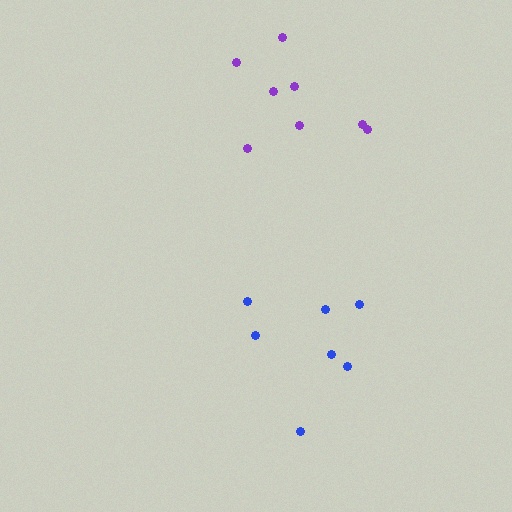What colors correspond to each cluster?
The clusters are colored: blue, purple.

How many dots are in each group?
Group 1: 7 dots, Group 2: 8 dots (15 total).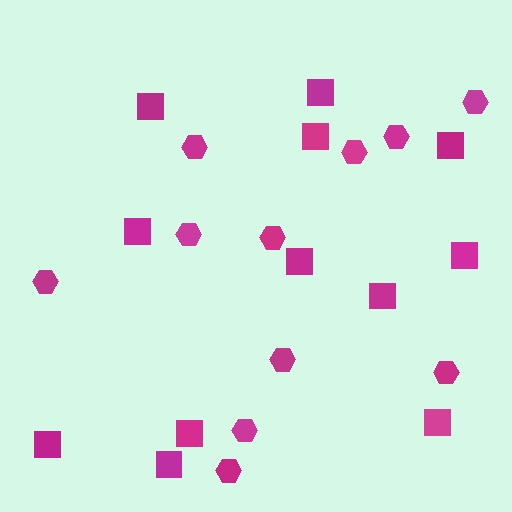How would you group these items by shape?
There are 2 groups: one group of squares (12) and one group of hexagons (11).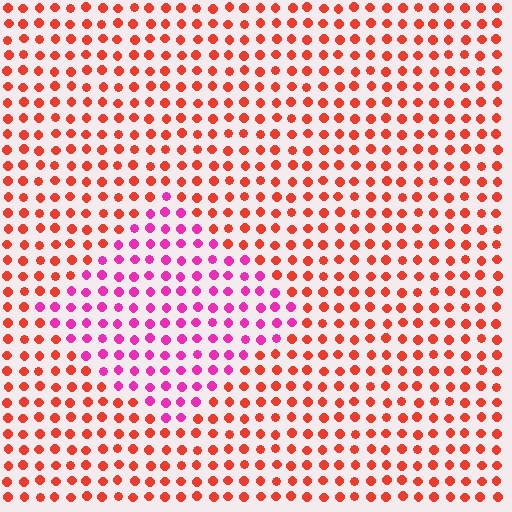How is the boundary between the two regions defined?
The boundary is defined purely by a slight shift in hue (about 47 degrees). Spacing, size, and orientation are identical on both sides.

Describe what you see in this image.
The image is filled with small red elements in a uniform arrangement. A diamond-shaped region is visible where the elements are tinted to a slightly different hue, forming a subtle color boundary.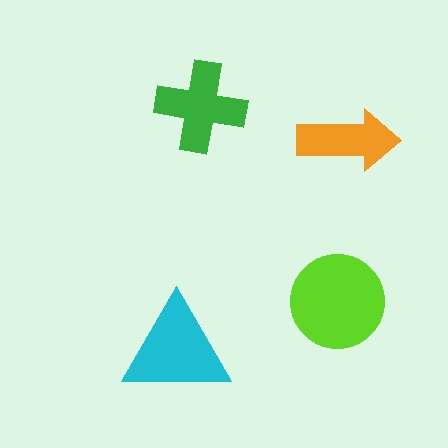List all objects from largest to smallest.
The lime circle, the cyan triangle, the green cross, the orange arrow.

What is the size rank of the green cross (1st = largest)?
3rd.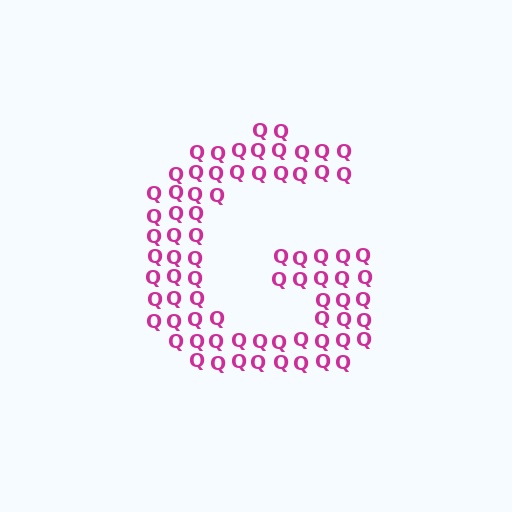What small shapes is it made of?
It is made of small letter Q's.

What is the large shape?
The large shape is the letter G.